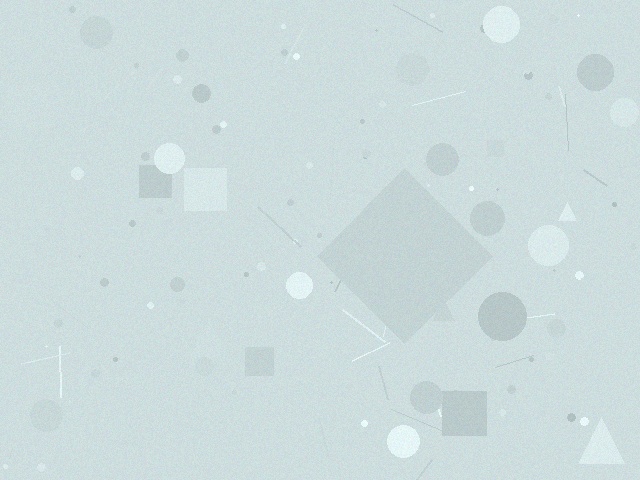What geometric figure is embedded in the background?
A diamond is embedded in the background.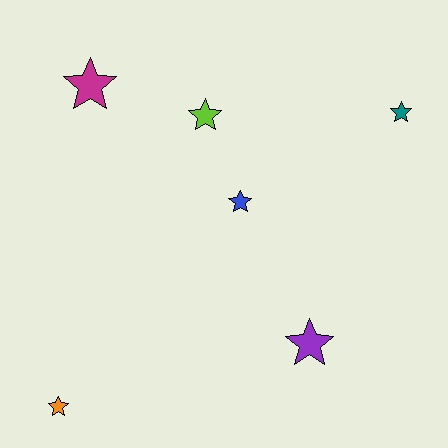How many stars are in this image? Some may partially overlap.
There are 6 stars.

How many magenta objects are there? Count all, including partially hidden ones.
There is 1 magenta object.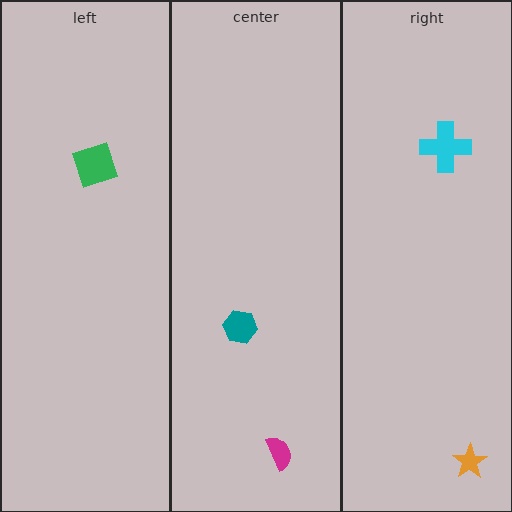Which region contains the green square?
The left region.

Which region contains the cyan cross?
The right region.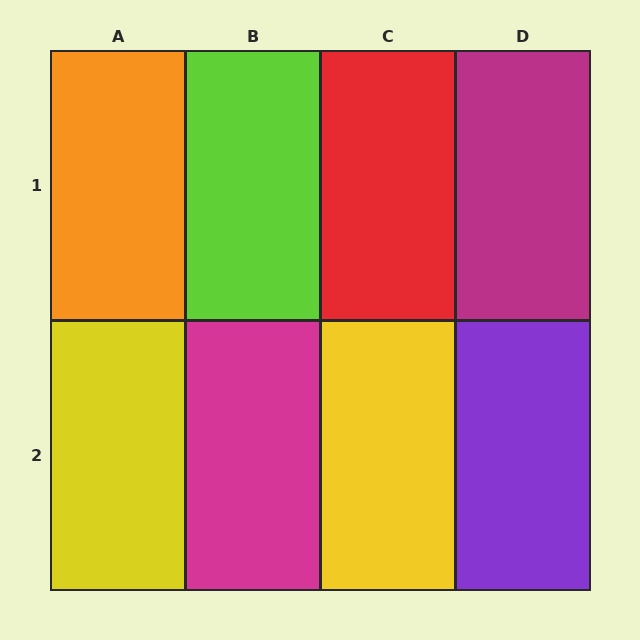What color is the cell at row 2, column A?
Yellow.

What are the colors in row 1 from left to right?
Orange, lime, red, magenta.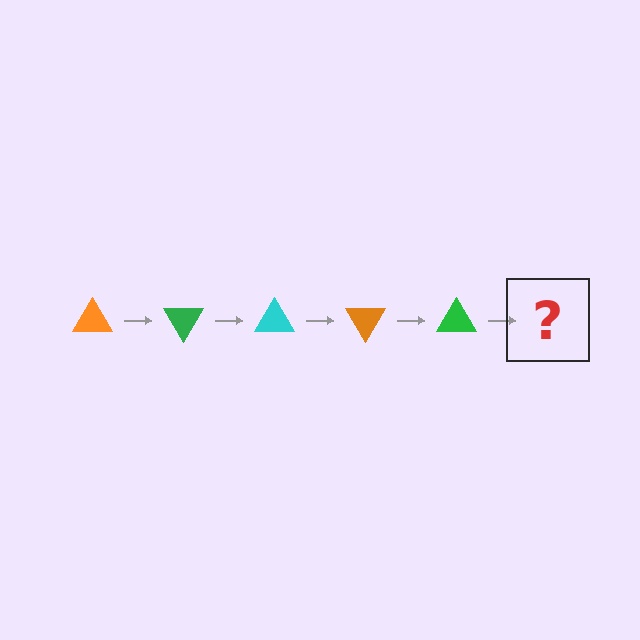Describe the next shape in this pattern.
It should be a cyan triangle, rotated 300 degrees from the start.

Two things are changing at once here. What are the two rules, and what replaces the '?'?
The two rules are that it rotates 60 degrees each step and the color cycles through orange, green, and cyan. The '?' should be a cyan triangle, rotated 300 degrees from the start.